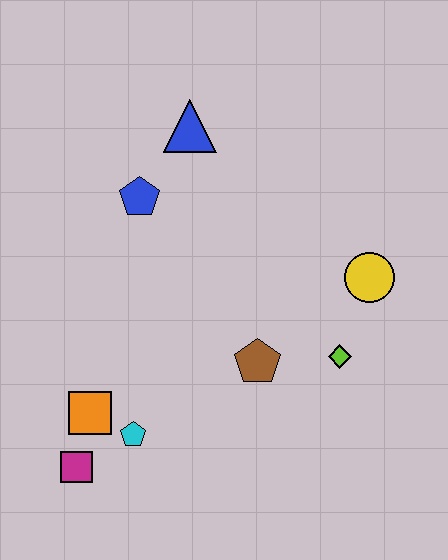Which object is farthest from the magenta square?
The blue triangle is farthest from the magenta square.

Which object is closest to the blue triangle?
The blue pentagon is closest to the blue triangle.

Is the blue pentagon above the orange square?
Yes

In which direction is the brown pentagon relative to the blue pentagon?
The brown pentagon is below the blue pentagon.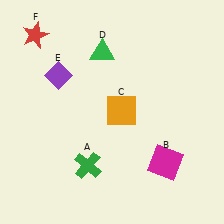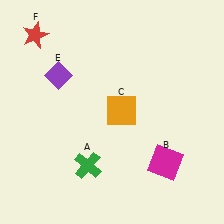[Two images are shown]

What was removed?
The green triangle (D) was removed in Image 2.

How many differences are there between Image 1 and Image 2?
There is 1 difference between the two images.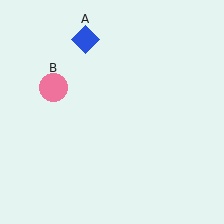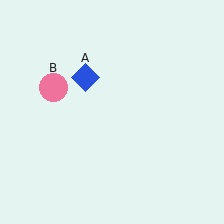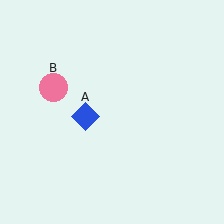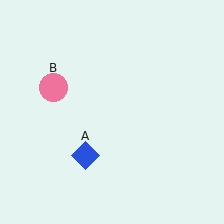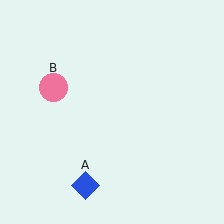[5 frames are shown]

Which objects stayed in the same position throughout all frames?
Pink circle (object B) remained stationary.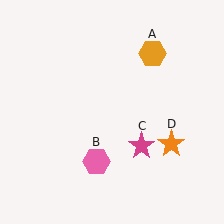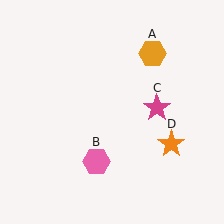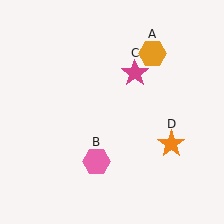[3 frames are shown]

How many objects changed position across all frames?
1 object changed position: magenta star (object C).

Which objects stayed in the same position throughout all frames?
Orange hexagon (object A) and pink hexagon (object B) and orange star (object D) remained stationary.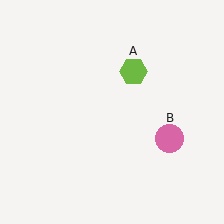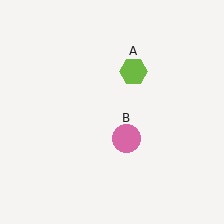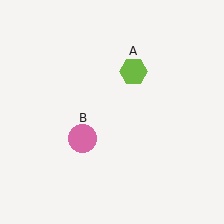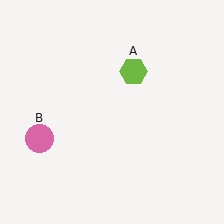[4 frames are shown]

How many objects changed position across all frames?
1 object changed position: pink circle (object B).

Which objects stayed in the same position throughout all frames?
Lime hexagon (object A) remained stationary.